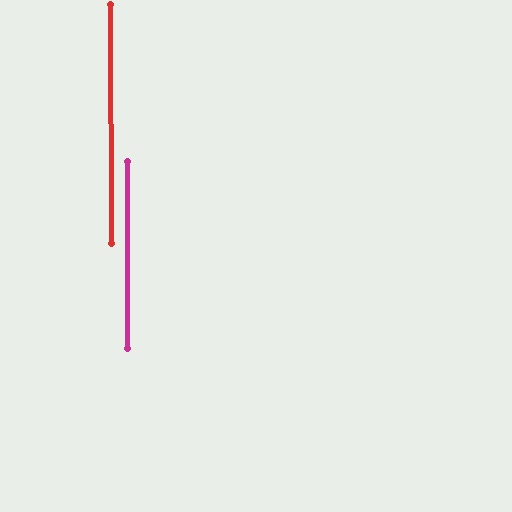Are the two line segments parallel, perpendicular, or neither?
Parallel — their directions differ by only 0.1°.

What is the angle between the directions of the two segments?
Approximately 0 degrees.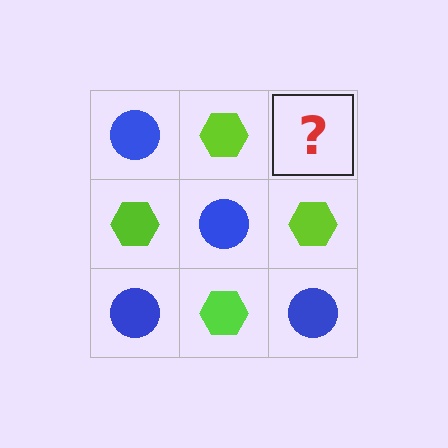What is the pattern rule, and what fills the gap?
The rule is that it alternates blue circle and lime hexagon in a checkerboard pattern. The gap should be filled with a blue circle.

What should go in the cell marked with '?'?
The missing cell should contain a blue circle.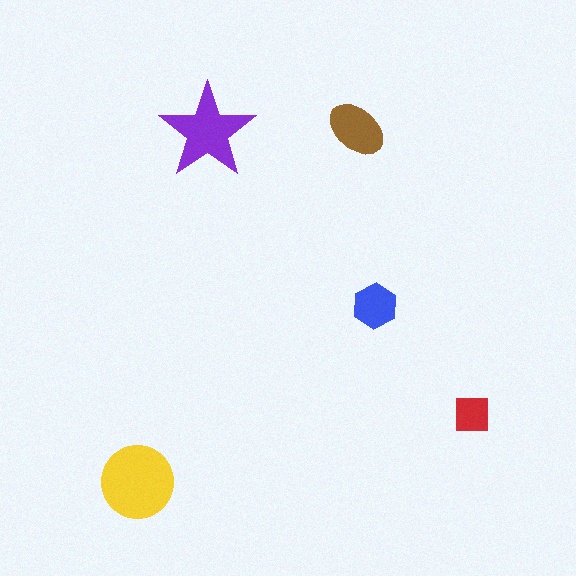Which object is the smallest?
The red square.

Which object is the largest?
The yellow circle.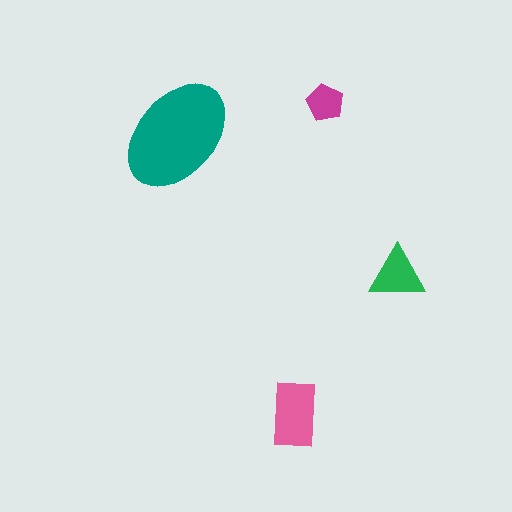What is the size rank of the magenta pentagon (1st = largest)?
4th.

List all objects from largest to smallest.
The teal ellipse, the pink rectangle, the green triangle, the magenta pentagon.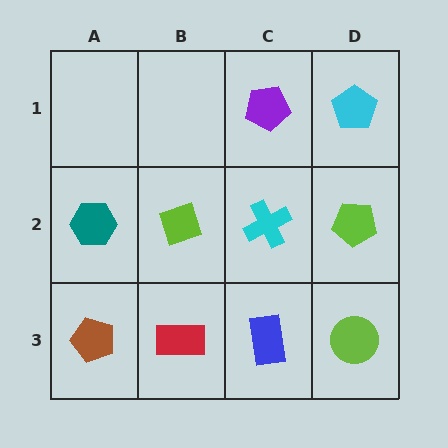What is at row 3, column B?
A red rectangle.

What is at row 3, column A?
A brown pentagon.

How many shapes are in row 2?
4 shapes.